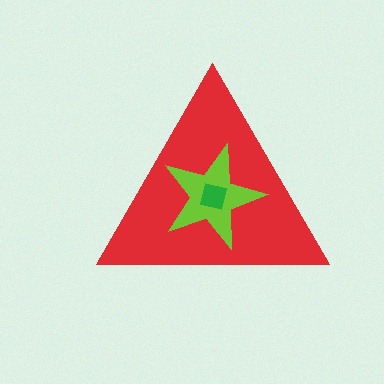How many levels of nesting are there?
3.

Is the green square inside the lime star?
Yes.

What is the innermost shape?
The green square.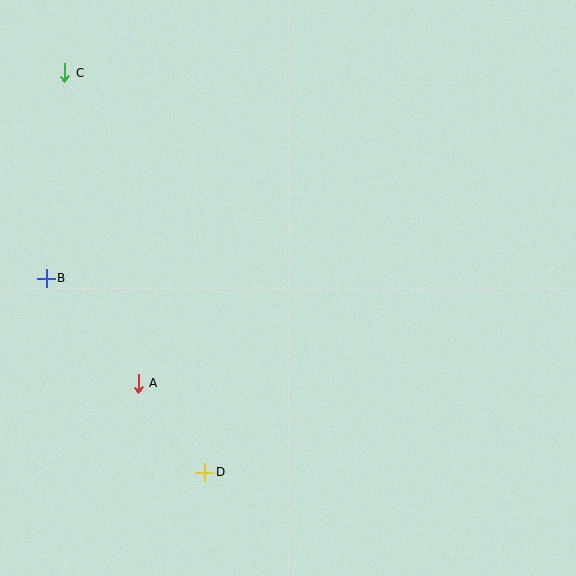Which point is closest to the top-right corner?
Point C is closest to the top-right corner.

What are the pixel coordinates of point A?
Point A is at (138, 383).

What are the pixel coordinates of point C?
Point C is at (65, 73).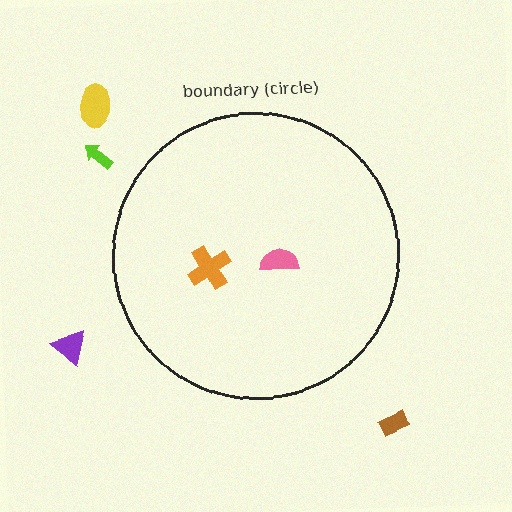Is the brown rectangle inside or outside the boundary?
Outside.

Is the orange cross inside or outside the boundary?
Inside.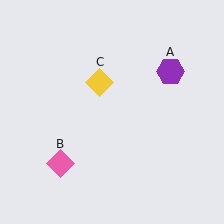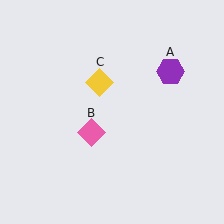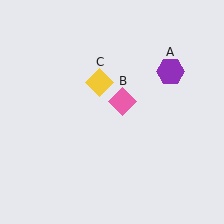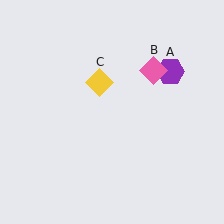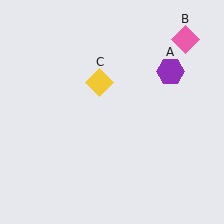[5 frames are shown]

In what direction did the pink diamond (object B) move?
The pink diamond (object B) moved up and to the right.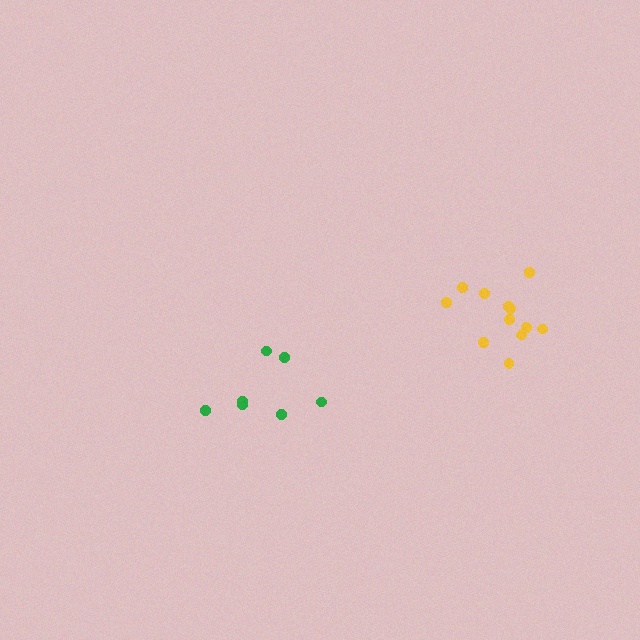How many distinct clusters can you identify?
There are 2 distinct clusters.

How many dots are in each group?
Group 1: 7 dots, Group 2: 12 dots (19 total).